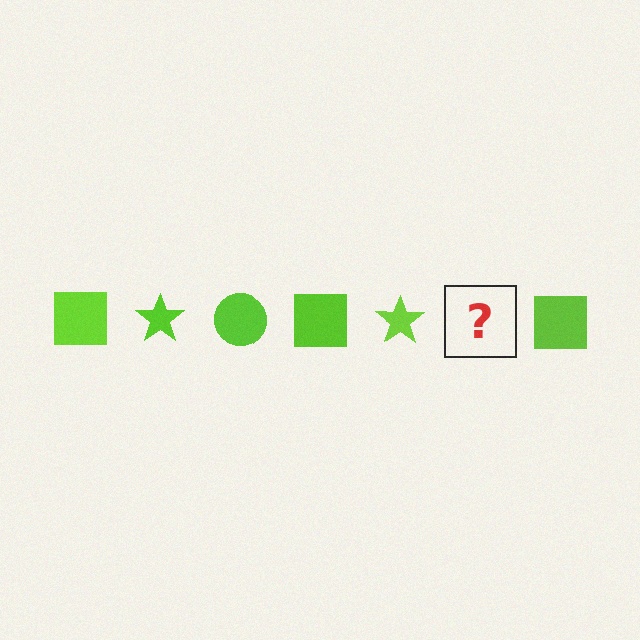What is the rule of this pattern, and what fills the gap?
The rule is that the pattern cycles through square, star, circle shapes in lime. The gap should be filled with a lime circle.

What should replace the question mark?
The question mark should be replaced with a lime circle.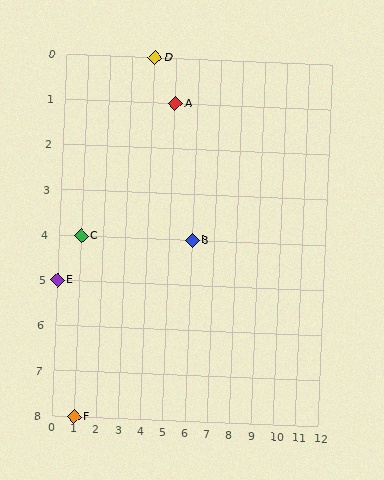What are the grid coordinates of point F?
Point F is at grid coordinates (1, 8).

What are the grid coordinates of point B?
Point B is at grid coordinates (6, 4).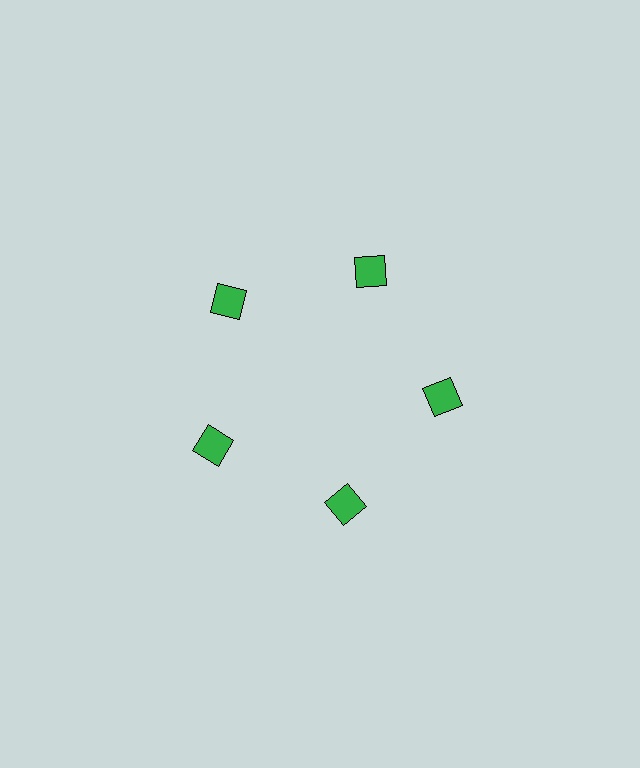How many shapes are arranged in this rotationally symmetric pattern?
There are 5 shapes, arranged in 5 groups of 1.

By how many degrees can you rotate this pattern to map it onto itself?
The pattern maps onto itself every 72 degrees of rotation.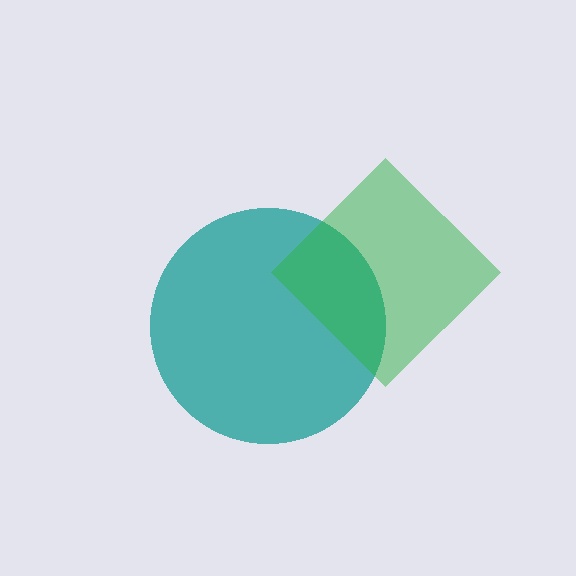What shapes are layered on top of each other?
The layered shapes are: a teal circle, a green diamond.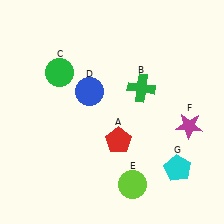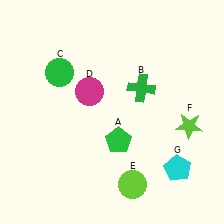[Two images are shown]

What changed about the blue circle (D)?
In Image 1, D is blue. In Image 2, it changed to magenta.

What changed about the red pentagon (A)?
In Image 1, A is red. In Image 2, it changed to green.